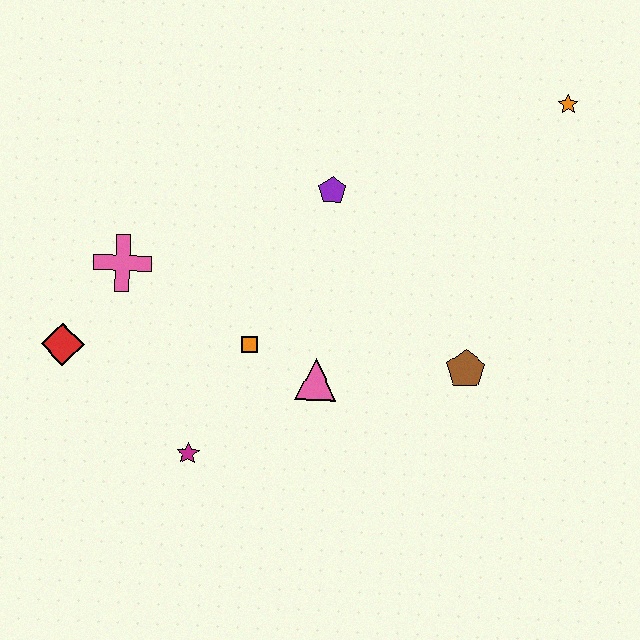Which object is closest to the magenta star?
The orange square is closest to the magenta star.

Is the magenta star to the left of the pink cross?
No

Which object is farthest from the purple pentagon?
The red diamond is farthest from the purple pentagon.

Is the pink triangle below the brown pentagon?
Yes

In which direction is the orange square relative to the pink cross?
The orange square is to the right of the pink cross.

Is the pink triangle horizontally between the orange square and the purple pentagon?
Yes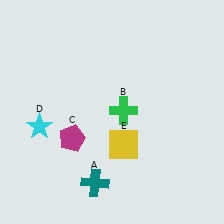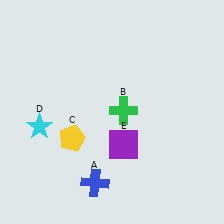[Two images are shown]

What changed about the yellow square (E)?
In Image 1, E is yellow. In Image 2, it changed to purple.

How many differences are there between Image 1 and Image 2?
There are 3 differences between the two images.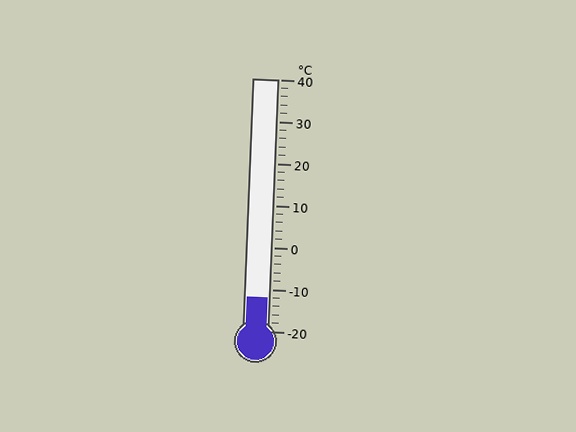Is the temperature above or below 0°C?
The temperature is below 0°C.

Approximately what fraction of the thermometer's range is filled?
The thermometer is filled to approximately 15% of its range.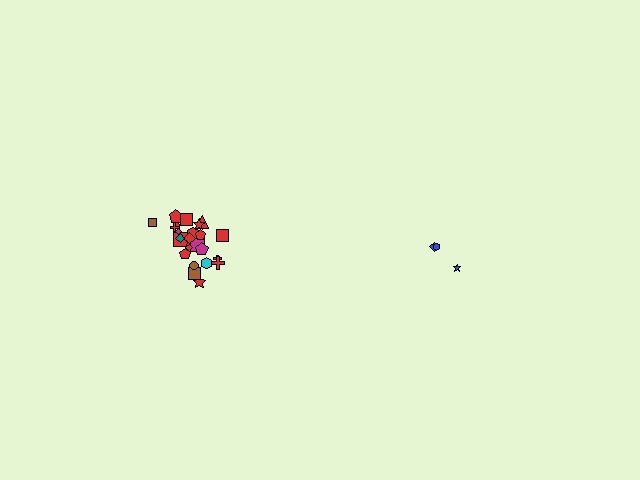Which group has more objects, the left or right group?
The left group.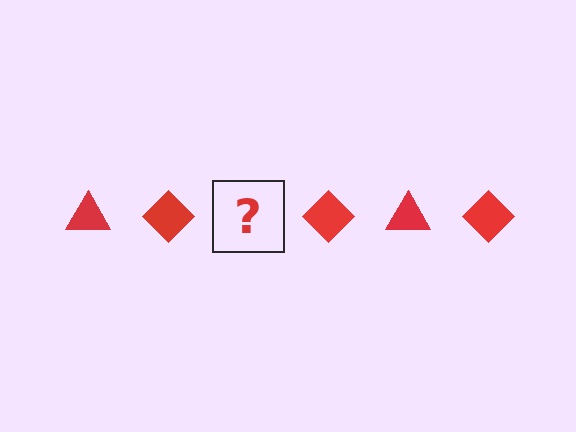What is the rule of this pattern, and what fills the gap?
The rule is that the pattern cycles through triangle, diamond shapes in red. The gap should be filled with a red triangle.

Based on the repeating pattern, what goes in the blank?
The blank should be a red triangle.